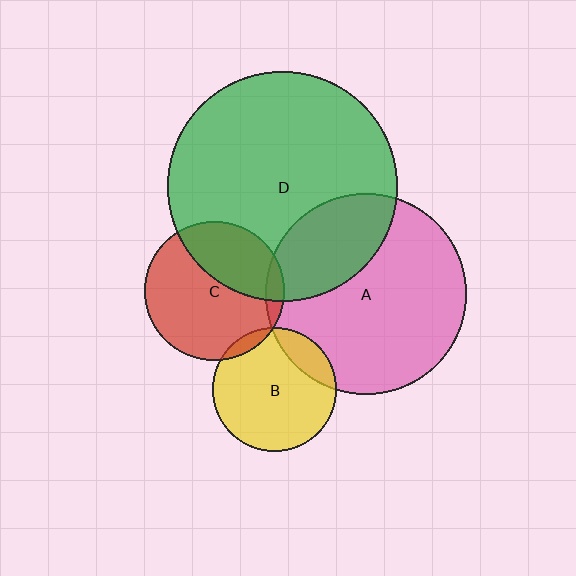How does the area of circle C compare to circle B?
Approximately 1.3 times.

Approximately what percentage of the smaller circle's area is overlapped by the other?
Approximately 30%.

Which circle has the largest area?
Circle D (green).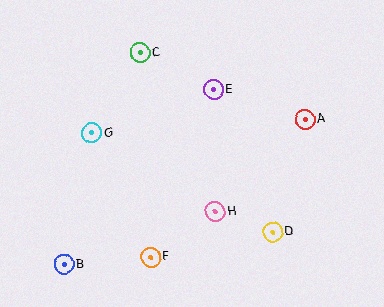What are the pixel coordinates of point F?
Point F is at (151, 257).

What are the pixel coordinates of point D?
Point D is at (273, 232).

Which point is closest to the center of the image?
Point H at (215, 212) is closest to the center.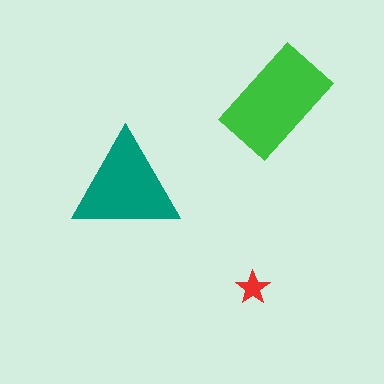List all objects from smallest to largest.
The red star, the teal triangle, the green rectangle.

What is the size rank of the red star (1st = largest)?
3rd.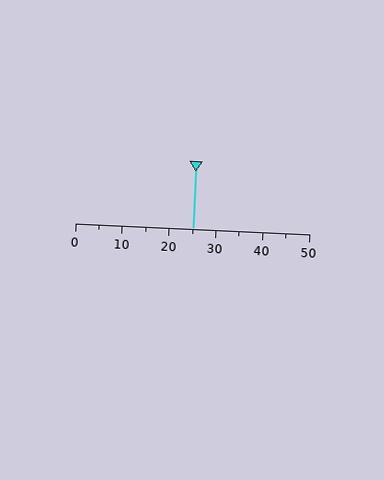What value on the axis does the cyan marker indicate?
The marker indicates approximately 25.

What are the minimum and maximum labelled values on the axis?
The axis runs from 0 to 50.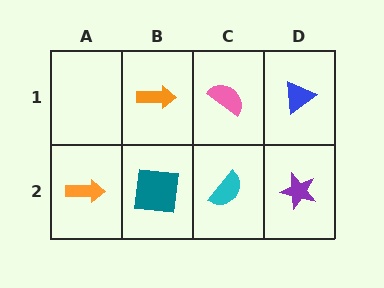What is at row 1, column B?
An orange arrow.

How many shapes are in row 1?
3 shapes.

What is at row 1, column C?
A pink semicircle.